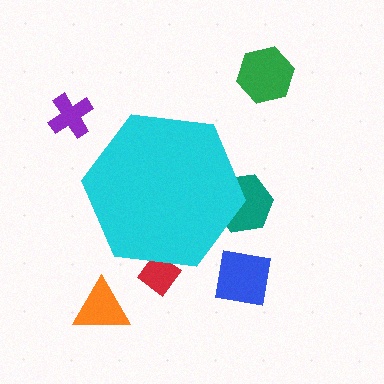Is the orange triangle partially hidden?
No, the orange triangle is fully visible.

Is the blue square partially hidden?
No, the blue square is fully visible.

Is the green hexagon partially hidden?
No, the green hexagon is fully visible.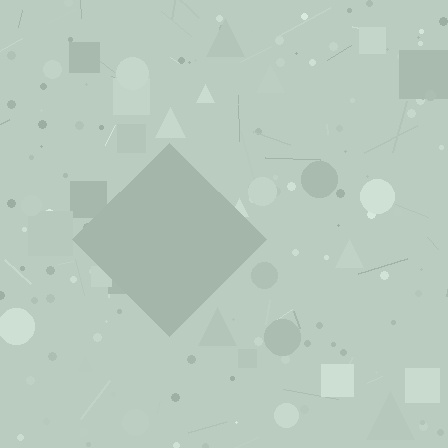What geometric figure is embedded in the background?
A diamond is embedded in the background.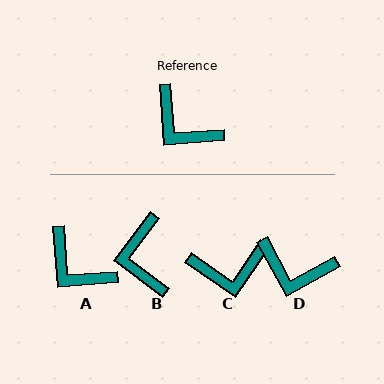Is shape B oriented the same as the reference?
No, it is off by about 41 degrees.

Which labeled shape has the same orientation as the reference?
A.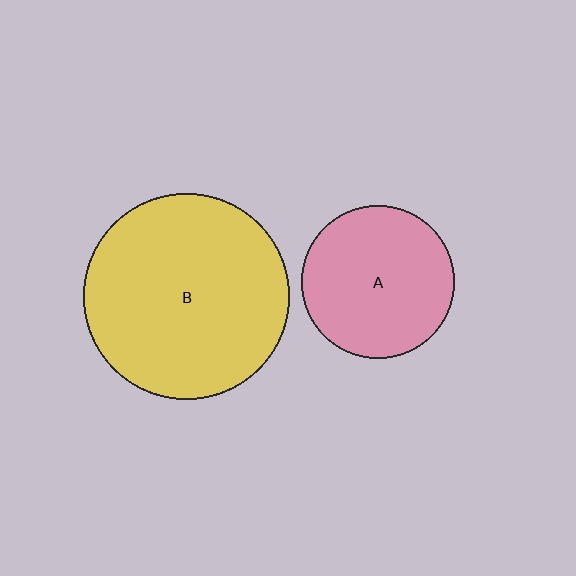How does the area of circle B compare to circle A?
Approximately 1.8 times.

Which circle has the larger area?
Circle B (yellow).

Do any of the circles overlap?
No, none of the circles overlap.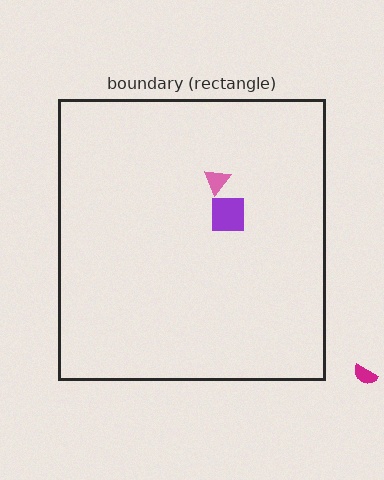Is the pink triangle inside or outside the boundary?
Inside.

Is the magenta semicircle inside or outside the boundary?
Outside.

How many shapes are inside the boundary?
2 inside, 1 outside.